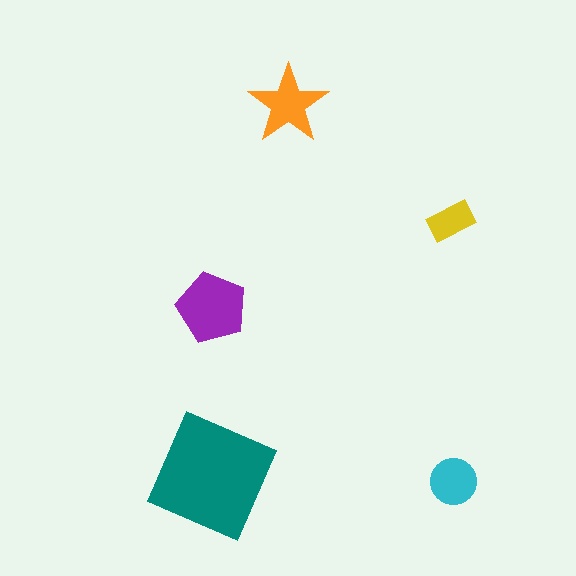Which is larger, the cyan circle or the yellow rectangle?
The cyan circle.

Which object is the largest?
The teal square.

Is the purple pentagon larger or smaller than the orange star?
Larger.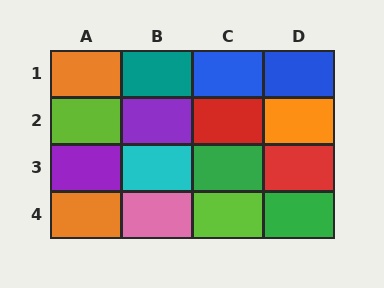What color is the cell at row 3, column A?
Purple.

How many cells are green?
2 cells are green.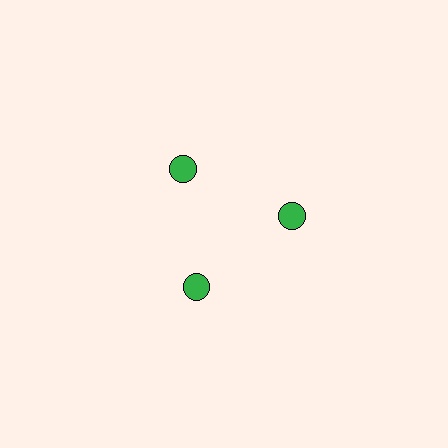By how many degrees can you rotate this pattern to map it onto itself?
The pattern maps onto itself every 120 degrees of rotation.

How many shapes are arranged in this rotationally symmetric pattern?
There are 3 shapes, arranged in 3 groups of 1.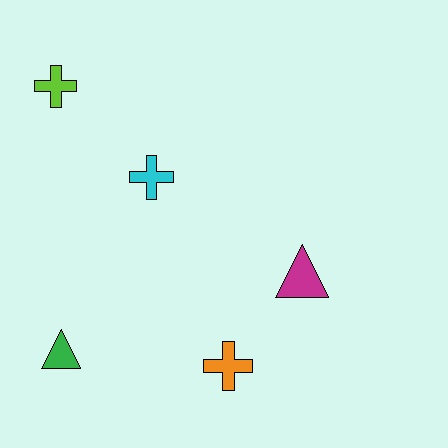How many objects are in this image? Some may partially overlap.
There are 5 objects.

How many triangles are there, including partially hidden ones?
There are 2 triangles.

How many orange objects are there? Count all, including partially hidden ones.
There is 1 orange object.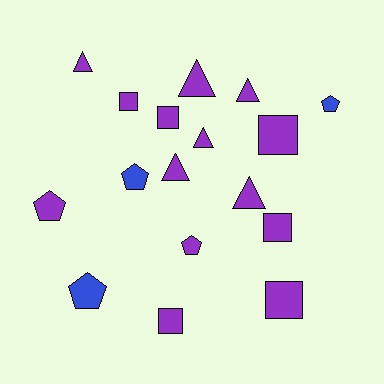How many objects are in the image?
There are 17 objects.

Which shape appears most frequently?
Square, with 6 objects.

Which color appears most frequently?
Purple, with 14 objects.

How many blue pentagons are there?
There are 3 blue pentagons.